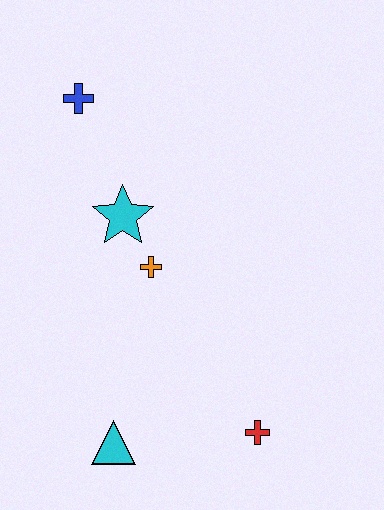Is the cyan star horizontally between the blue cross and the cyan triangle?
No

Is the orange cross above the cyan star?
No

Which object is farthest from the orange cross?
The red cross is farthest from the orange cross.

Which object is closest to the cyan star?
The orange cross is closest to the cyan star.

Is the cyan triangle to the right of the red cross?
No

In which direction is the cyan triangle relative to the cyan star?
The cyan triangle is below the cyan star.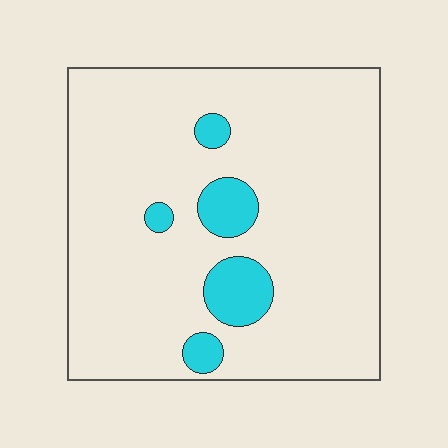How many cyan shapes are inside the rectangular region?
5.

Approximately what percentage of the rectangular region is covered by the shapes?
Approximately 10%.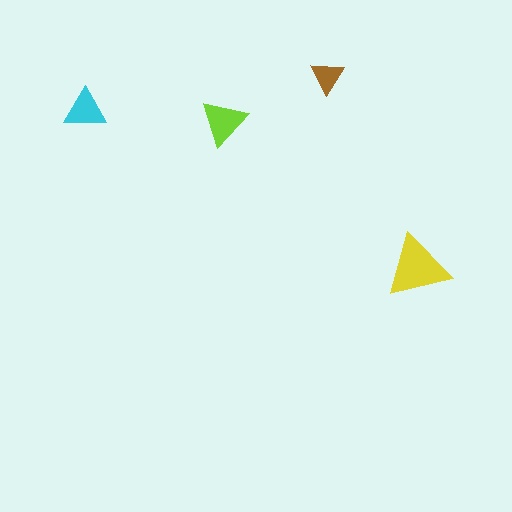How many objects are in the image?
There are 4 objects in the image.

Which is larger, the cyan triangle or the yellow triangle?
The yellow one.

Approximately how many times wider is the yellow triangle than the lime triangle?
About 1.5 times wider.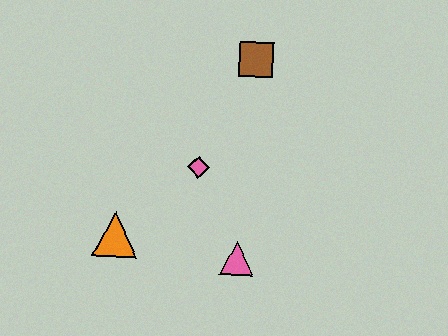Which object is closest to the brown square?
The pink diamond is closest to the brown square.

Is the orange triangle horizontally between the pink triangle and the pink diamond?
No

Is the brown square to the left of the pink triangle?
No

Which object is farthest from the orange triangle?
The brown square is farthest from the orange triangle.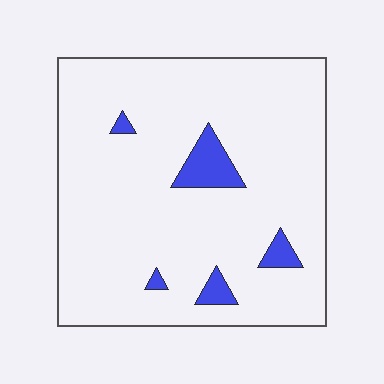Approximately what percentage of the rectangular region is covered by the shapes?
Approximately 5%.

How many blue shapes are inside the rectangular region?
5.